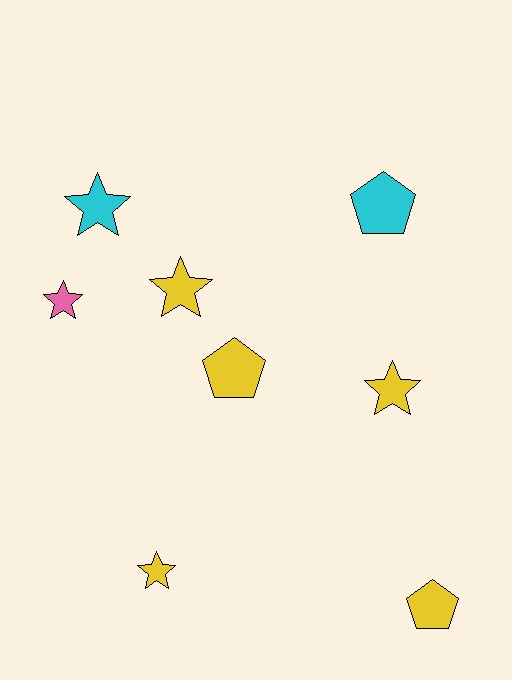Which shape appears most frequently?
Star, with 5 objects.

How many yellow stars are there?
There are 3 yellow stars.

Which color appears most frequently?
Yellow, with 5 objects.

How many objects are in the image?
There are 8 objects.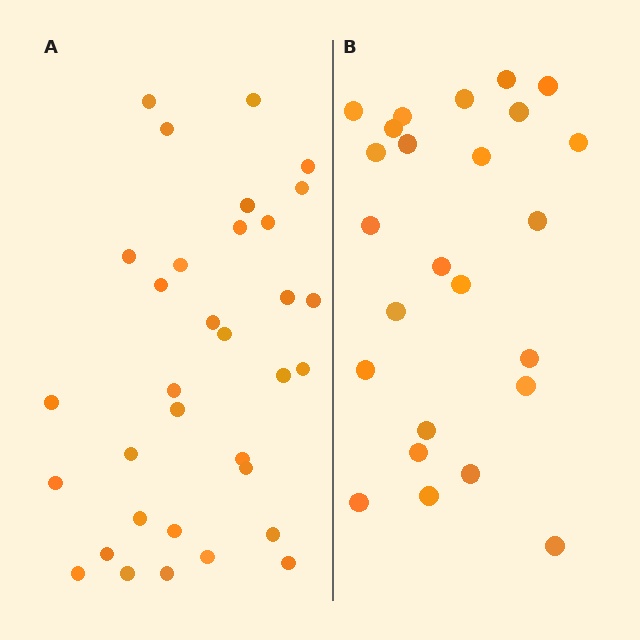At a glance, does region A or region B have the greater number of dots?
Region A (the left region) has more dots.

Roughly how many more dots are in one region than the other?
Region A has roughly 8 or so more dots than region B.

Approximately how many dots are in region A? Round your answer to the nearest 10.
About 30 dots. (The exact count is 33, which rounds to 30.)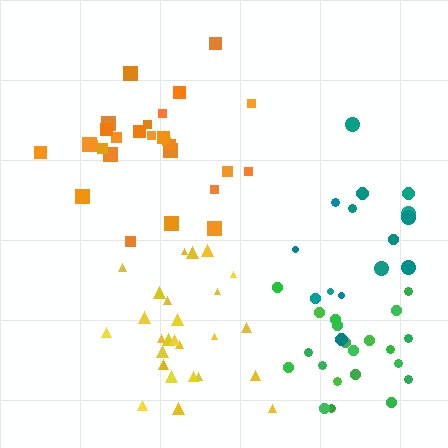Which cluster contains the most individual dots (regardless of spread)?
Orange (27).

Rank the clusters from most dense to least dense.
yellow, green, orange, teal.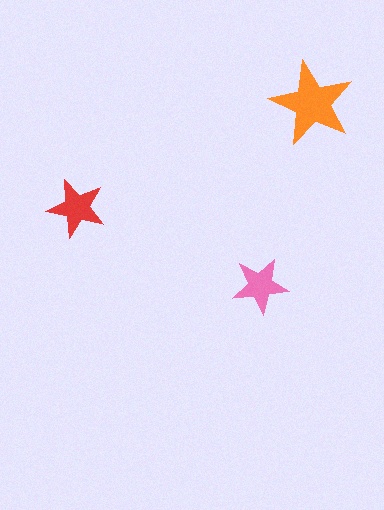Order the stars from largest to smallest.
the orange one, the red one, the pink one.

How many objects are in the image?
There are 3 objects in the image.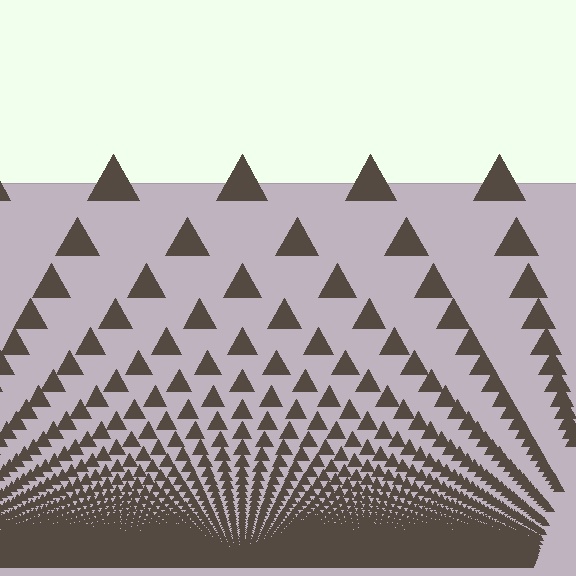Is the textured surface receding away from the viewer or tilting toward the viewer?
The surface appears to tilt toward the viewer. Texture elements get larger and sparser toward the top.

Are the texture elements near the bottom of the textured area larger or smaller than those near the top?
Smaller. The gradient is inverted — elements near the bottom are smaller and denser.